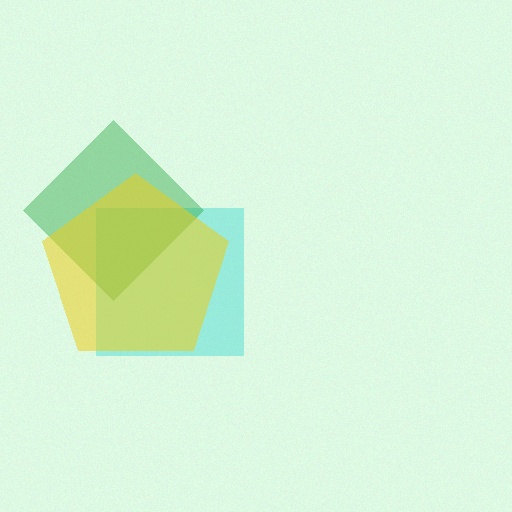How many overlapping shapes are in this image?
There are 3 overlapping shapes in the image.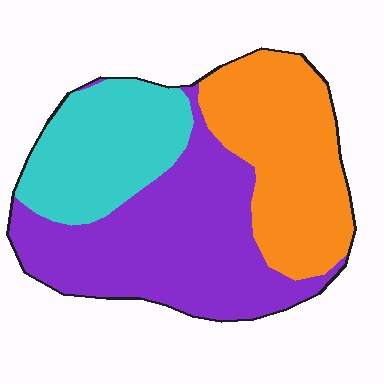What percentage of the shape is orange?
Orange takes up between a quarter and a half of the shape.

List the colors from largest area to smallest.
From largest to smallest: purple, orange, cyan.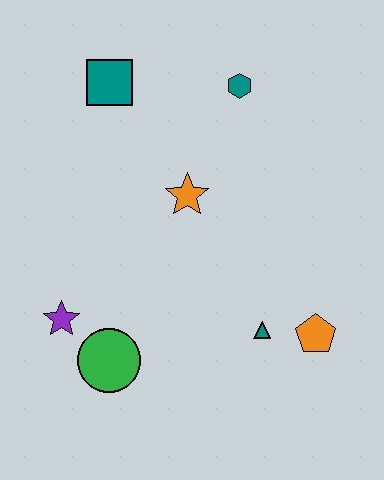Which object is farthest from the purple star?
The teal hexagon is farthest from the purple star.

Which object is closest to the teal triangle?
The orange pentagon is closest to the teal triangle.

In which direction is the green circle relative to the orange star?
The green circle is below the orange star.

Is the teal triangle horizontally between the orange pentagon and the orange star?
Yes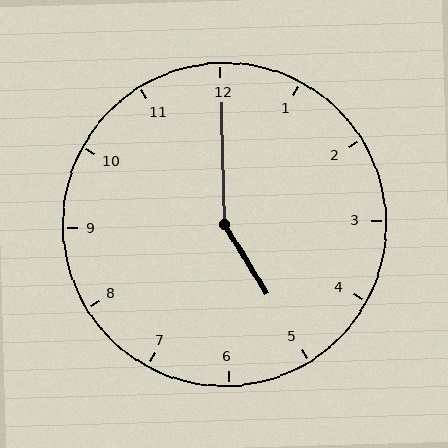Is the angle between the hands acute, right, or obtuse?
It is obtuse.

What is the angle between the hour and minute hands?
Approximately 150 degrees.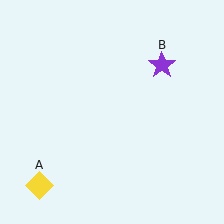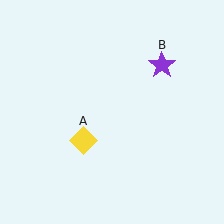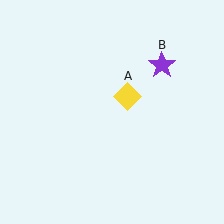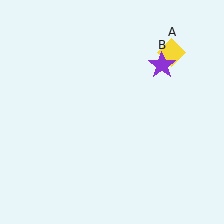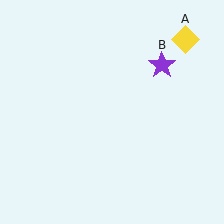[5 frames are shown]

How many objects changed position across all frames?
1 object changed position: yellow diamond (object A).